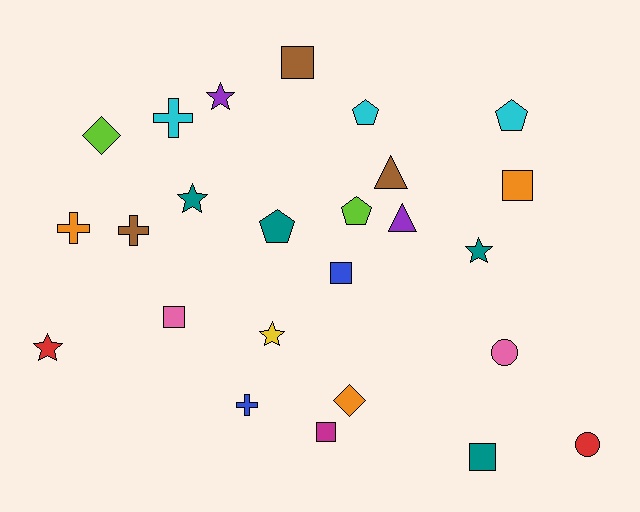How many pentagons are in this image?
There are 4 pentagons.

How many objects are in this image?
There are 25 objects.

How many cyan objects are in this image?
There are 3 cyan objects.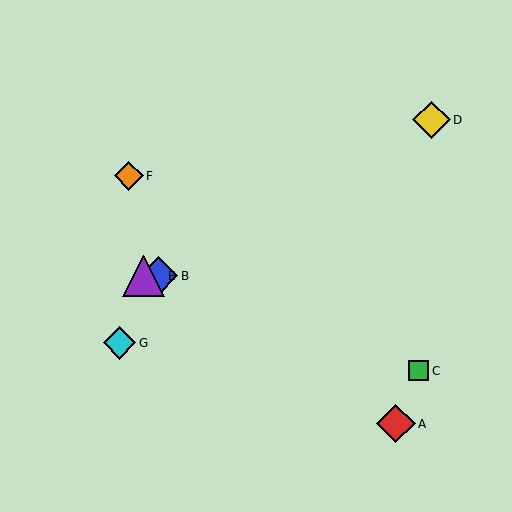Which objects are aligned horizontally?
Objects B, E are aligned horizontally.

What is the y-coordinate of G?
Object G is at y≈343.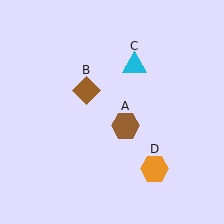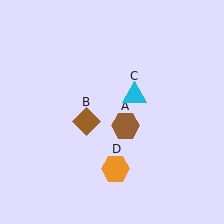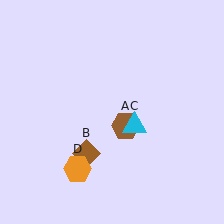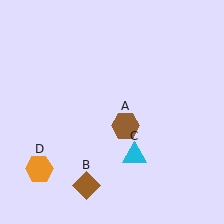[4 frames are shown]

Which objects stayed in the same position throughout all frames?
Brown hexagon (object A) remained stationary.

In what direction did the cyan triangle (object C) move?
The cyan triangle (object C) moved down.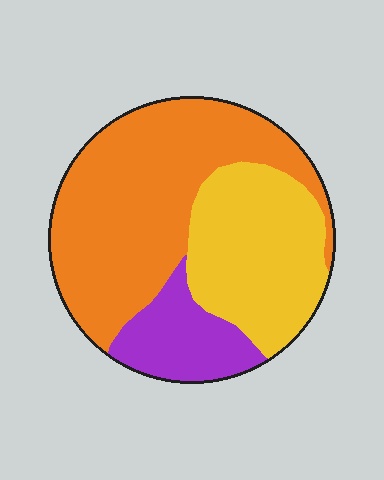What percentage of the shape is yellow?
Yellow takes up about one third (1/3) of the shape.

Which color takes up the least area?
Purple, at roughly 15%.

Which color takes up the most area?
Orange, at roughly 50%.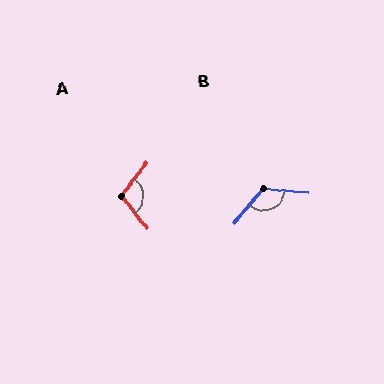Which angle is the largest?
B, at approximately 125 degrees.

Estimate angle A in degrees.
Approximately 105 degrees.